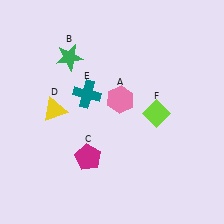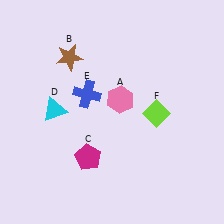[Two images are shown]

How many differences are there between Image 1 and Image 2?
There are 3 differences between the two images.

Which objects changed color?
B changed from green to brown. D changed from yellow to cyan. E changed from teal to blue.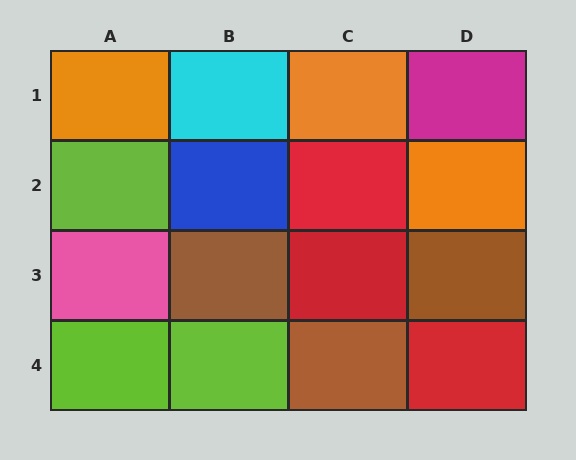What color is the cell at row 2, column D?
Orange.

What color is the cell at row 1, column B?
Cyan.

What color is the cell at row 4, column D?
Red.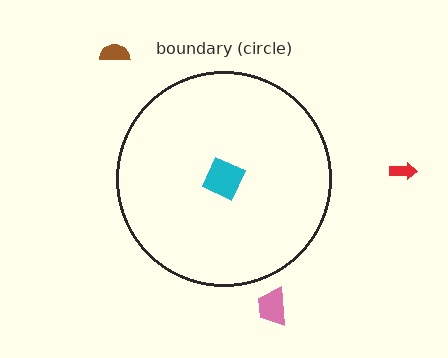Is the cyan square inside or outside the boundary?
Inside.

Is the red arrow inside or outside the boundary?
Outside.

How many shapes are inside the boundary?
1 inside, 3 outside.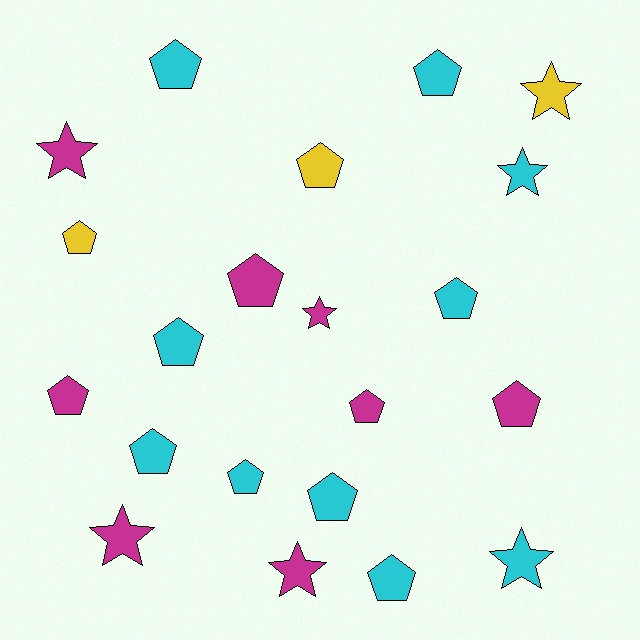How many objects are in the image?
There are 21 objects.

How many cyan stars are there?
There are 2 cyan stars.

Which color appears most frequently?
Cyan, with 10 objects.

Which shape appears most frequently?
Pentagon, with 14 objects.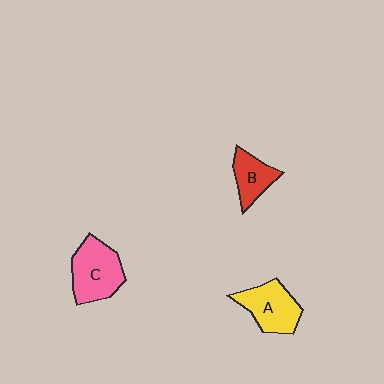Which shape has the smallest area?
Shape B (red).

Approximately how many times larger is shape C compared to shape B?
Approximately 1.6 times.